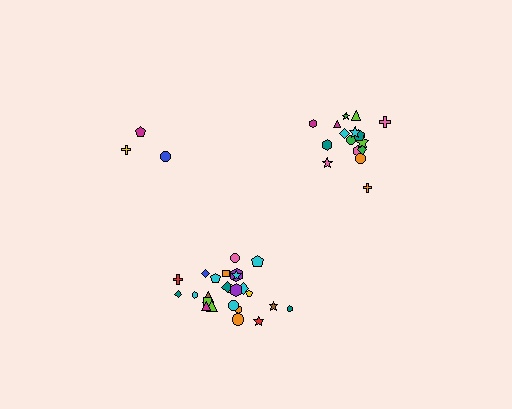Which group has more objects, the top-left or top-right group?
The top-right group.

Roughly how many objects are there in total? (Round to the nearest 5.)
Roughly 45 objects in total.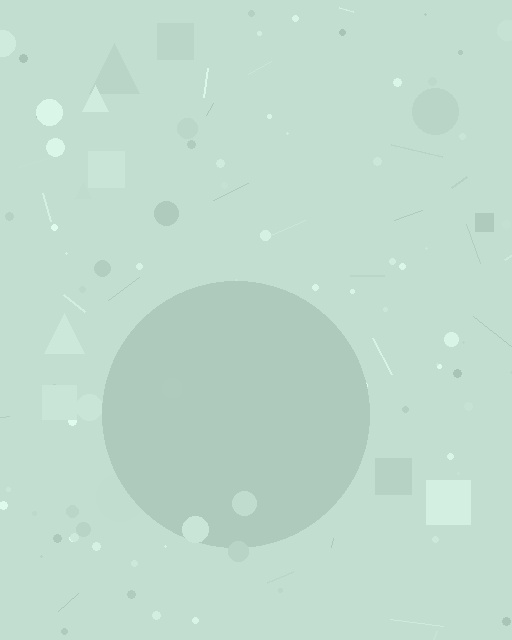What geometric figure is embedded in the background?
A circle is embedded in the background.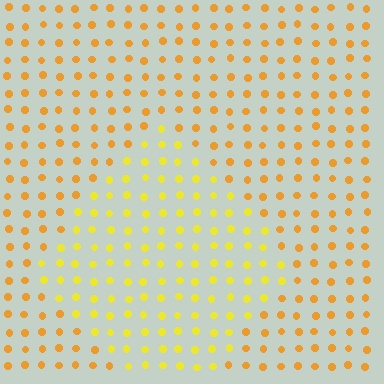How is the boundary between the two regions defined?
The boundary is defined purely by a slight shift in hue (about 25 degrees). Spacing, size, and orientation are identical on both sides.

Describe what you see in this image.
The image is filled with small orange elements in a uniform arrangement. A diamond-shaped region is visible where the elements are tinted to a slightly different hue, forming a subtle color boundary.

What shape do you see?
I see a diamond.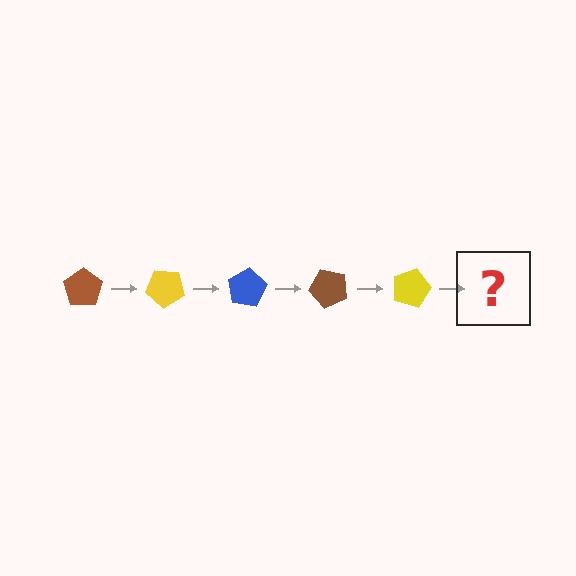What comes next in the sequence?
The next element should be a blue pentagon, rotated 200 degrees from the start.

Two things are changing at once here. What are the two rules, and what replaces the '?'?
The two rules are that it rotates 40 degrees each step and the color cycles through brown, yellow, and blue. The '?' should be a blue pentagon, rotated 200 degrees from the start.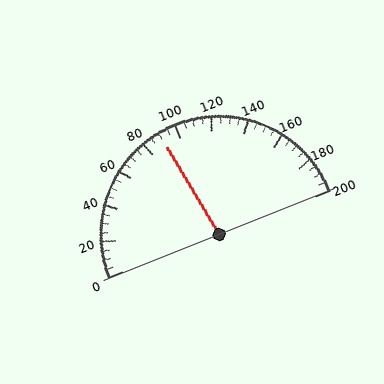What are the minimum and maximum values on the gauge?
The gauge ranges from 0 to 200.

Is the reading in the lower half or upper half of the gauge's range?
The reading is in the lower half of the range (0 to 200).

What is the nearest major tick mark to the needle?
The nearest major tick mark is 80.